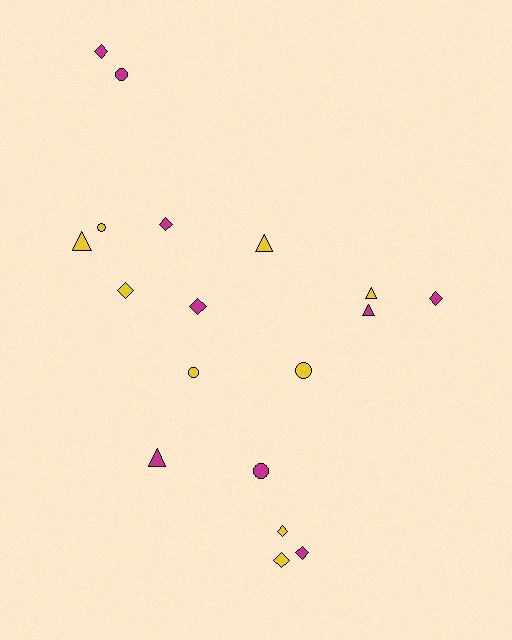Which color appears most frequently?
Yellow, with 9 objects.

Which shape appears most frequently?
Diamond, with 8 objects.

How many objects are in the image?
There are 18 objects.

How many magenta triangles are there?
There are 2 magenta triangles.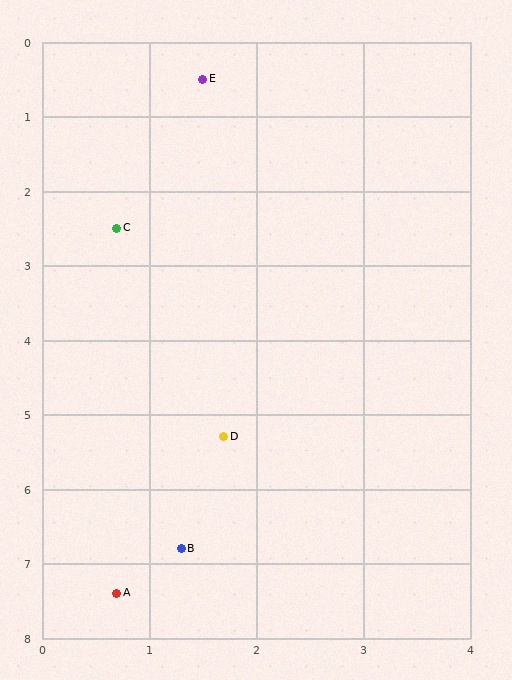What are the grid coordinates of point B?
Point B is at approximately (1.3, 6.8).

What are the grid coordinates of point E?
Point E is at approximately (1.5, 0.5).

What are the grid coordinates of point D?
Point D is at approximately (1.7, 5.3).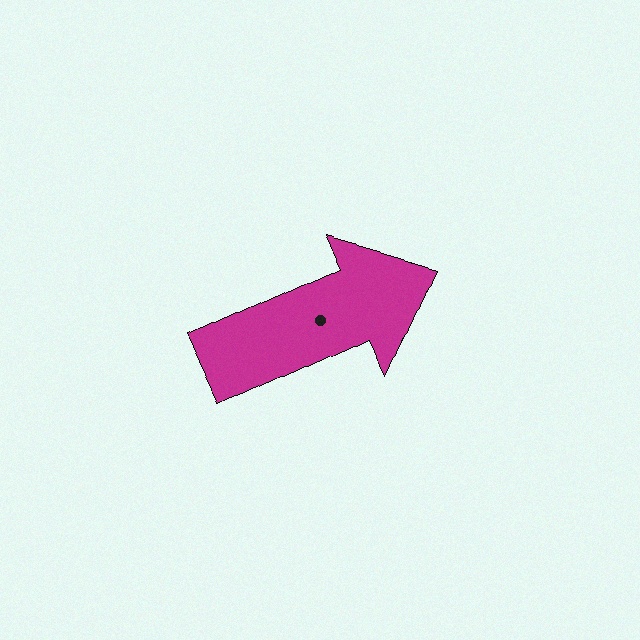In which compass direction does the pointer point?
Northeast.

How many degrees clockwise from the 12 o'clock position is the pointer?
Approximately 65 degrees.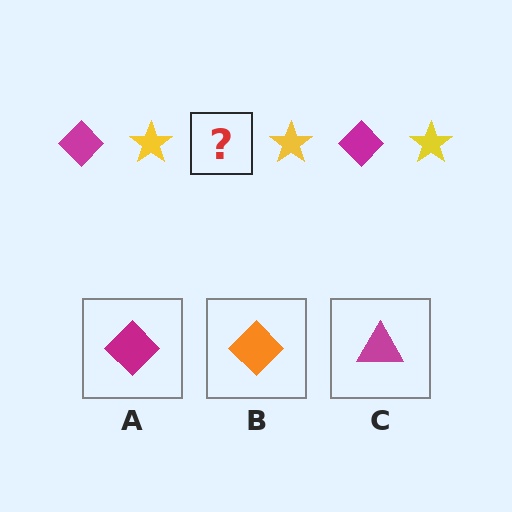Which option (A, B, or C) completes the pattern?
A.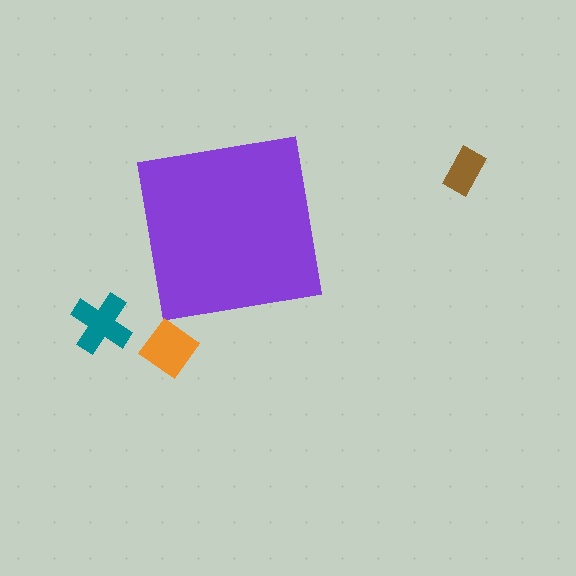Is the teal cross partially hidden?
No, the teal cross is fully visible.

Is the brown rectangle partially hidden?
No, the brown rectangle is fully visible.